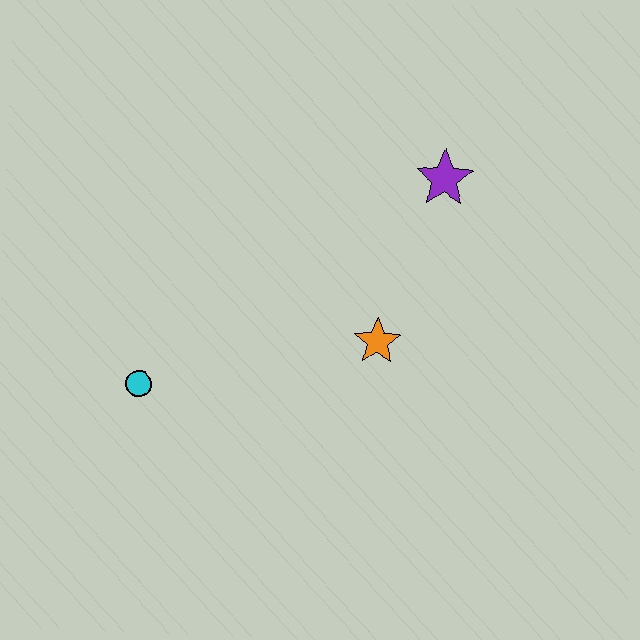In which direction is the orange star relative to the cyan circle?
The orange star is to the right of the cyan circle.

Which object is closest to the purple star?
The orange star is closest to the purple star.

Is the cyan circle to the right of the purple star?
No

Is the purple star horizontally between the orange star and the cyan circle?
No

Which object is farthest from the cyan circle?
The purple star is farthest from the cyan circle.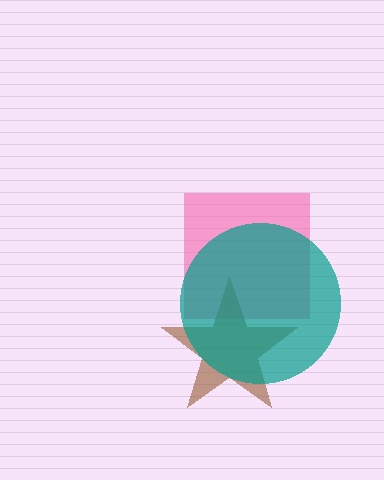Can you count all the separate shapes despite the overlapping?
Yes, there are 3 separate shapes.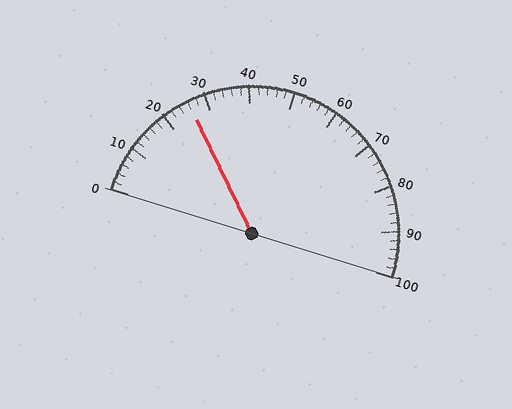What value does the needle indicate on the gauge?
The needle indicates approximately 26.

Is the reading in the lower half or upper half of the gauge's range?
The reading is in the lower half of the range (0 to 100).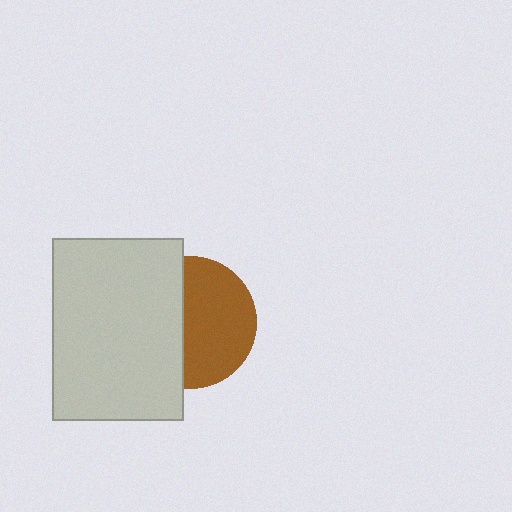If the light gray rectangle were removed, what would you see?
You would see the complete brown circle.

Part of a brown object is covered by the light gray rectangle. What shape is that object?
It is a circle.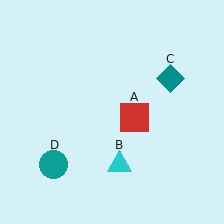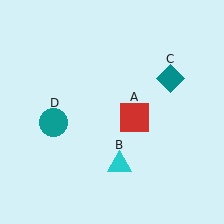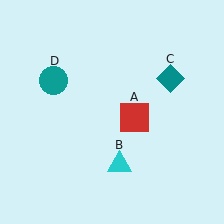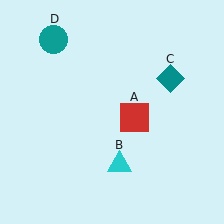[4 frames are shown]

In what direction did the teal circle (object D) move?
The teal circle (object D) moved up.